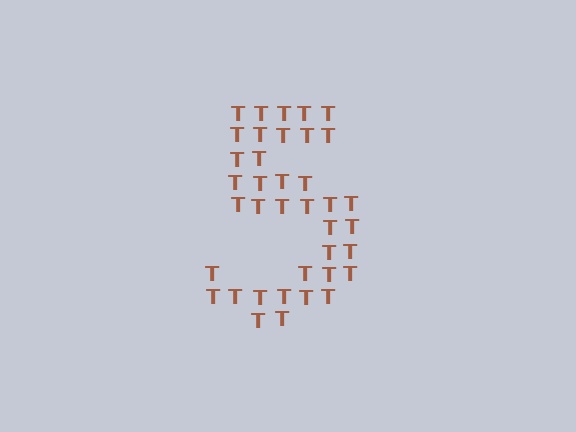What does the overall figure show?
The overall figure shows the digit 5.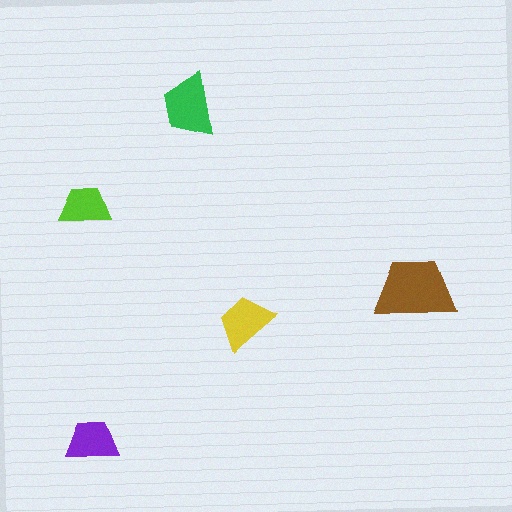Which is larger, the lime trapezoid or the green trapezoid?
The green one.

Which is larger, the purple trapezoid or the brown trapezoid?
The brown one.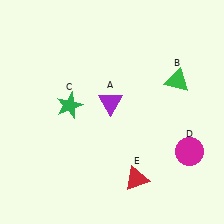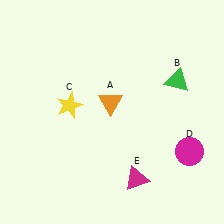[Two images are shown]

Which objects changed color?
A changed from purple to orange. C changed from green to yellow. E changed from red to magenta.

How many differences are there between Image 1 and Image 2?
There are 3 differences between the two images.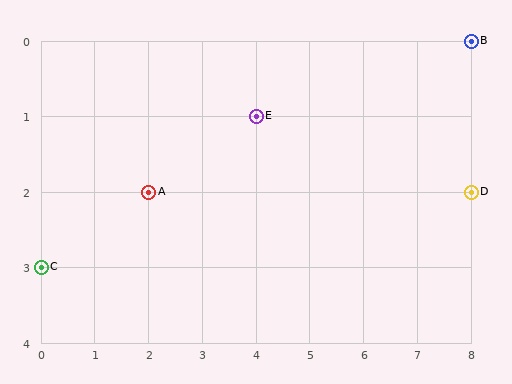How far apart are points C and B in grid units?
Points C and B are 8 columns and 3 rows apart (about 8.5 grid units diagonally).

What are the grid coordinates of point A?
Point A is at grid coordinates (2, 2).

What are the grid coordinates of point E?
Point E is at grid coordinates (4, 1).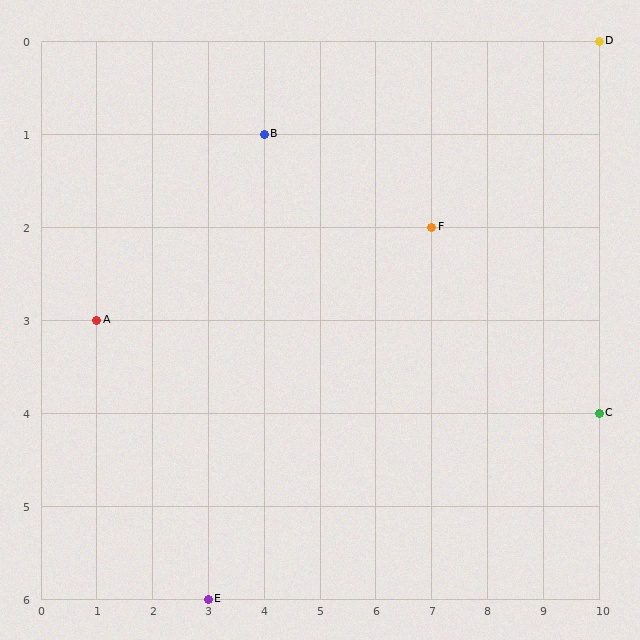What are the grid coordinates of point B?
Point B is at grid coordinates (4, 1).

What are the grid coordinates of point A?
Point A is at grid coordinates (1, 3).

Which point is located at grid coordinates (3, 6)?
Point E is at (3, 6).